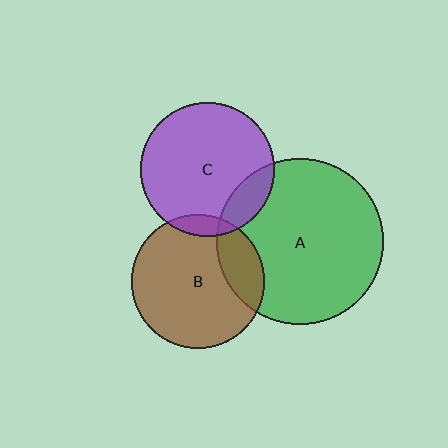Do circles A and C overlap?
Yes.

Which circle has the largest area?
Circle A (green).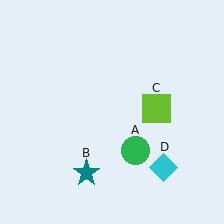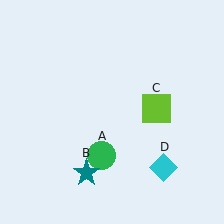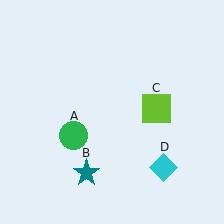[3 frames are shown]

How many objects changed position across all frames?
1 object changed position: green circle (object A).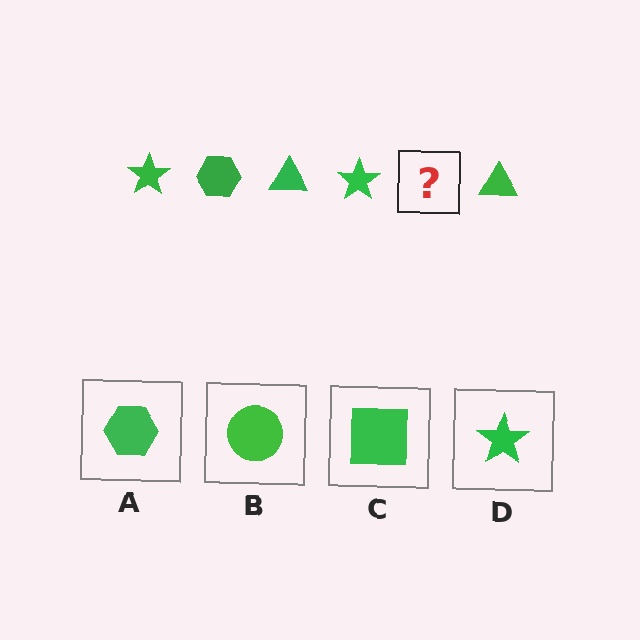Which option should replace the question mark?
Option A.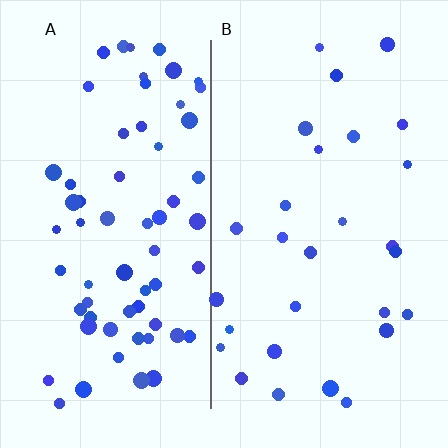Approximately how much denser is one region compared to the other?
Approximately 2.3× — region A over region B.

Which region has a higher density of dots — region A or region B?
A (the left).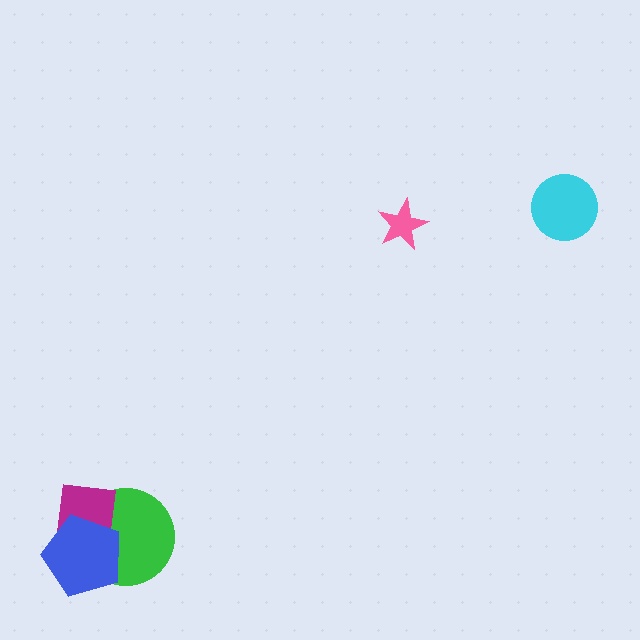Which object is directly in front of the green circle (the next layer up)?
The magenta rectangle is directly in front of the green circle.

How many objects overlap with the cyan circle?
0 objects overlap with the cyan circle.